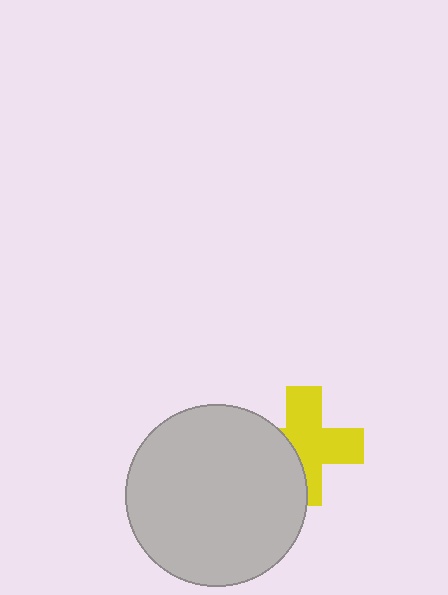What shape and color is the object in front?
The object in front is a light gray circle.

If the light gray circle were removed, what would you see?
You would see the complete yellow cross.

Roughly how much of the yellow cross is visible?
About half of it is visible (roughly 64%).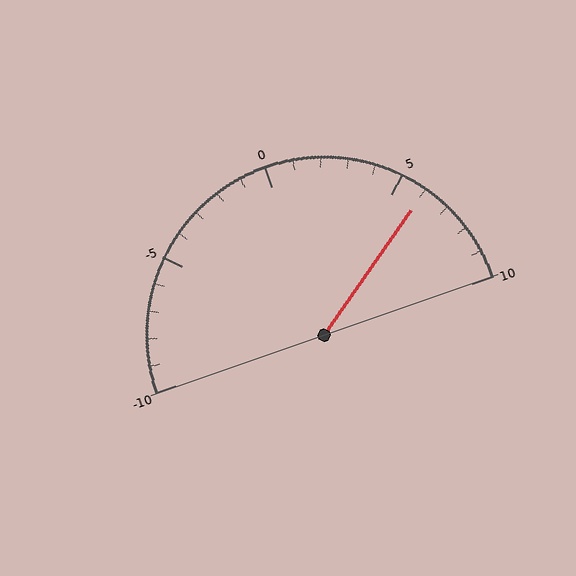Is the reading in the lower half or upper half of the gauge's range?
The reading is in the upper half of the range (-10 to 10).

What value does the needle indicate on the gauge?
The needle indicates approximately 6.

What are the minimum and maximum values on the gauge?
The gauge ranges from -10 to 10.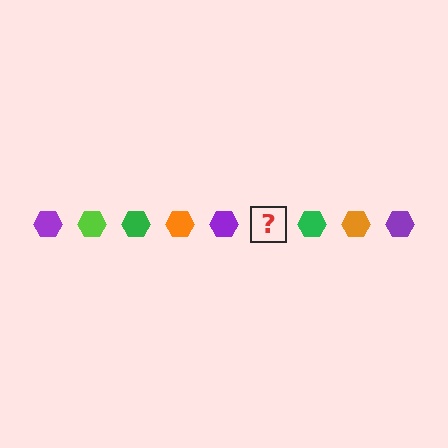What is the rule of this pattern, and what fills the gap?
The rule is that the pattern cycles through purple, lime, green, orange hexagons. The gap should be filled with a lime hexagon.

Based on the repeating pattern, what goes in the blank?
The blank should be a lime hexagon.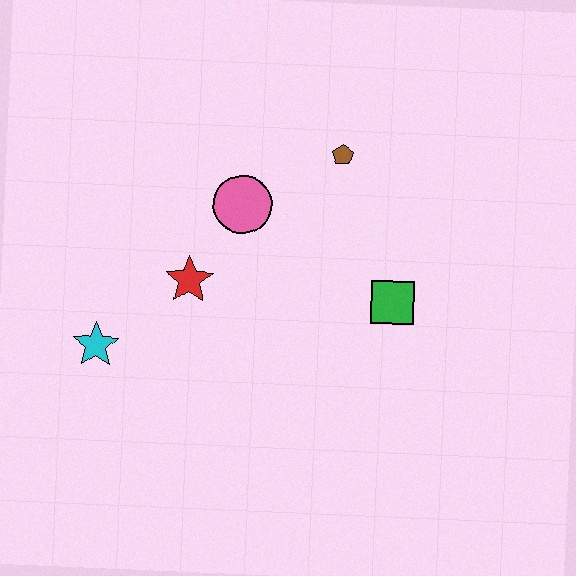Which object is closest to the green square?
The brown pentagon is closest to the green square.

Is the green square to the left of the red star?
No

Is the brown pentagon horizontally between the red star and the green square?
Yes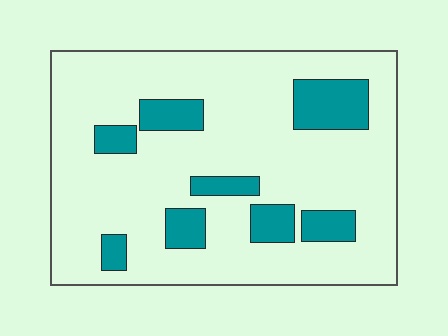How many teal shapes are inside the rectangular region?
8.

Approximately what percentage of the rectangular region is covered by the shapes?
Approximately 20%.